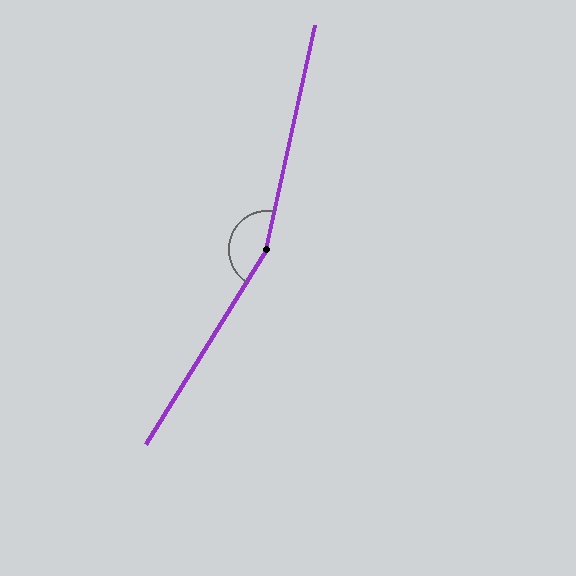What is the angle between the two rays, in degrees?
Approximately 160 degrees.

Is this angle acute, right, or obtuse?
It is obtuse.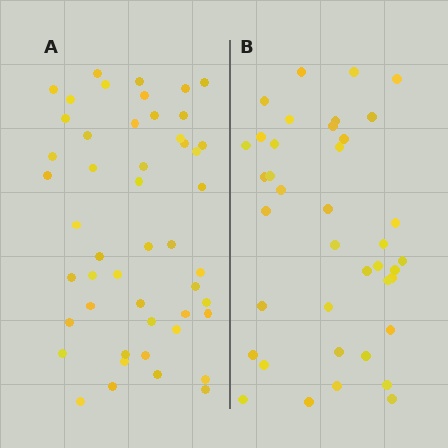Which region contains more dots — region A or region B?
Region A (the left region) has more dots.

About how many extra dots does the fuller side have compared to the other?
Region A has roughly 10 or so more dots than region B.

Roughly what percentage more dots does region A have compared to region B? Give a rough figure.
About 25% more.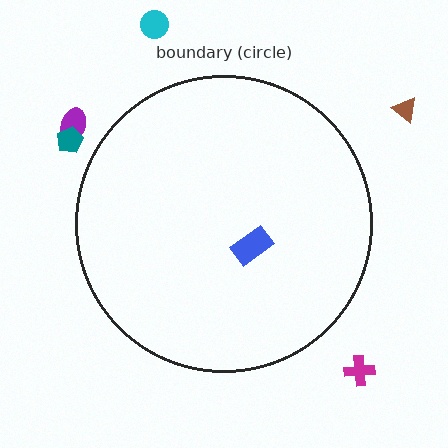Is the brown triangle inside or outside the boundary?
Outside.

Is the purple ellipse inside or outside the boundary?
Outside.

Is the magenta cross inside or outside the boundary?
Outside.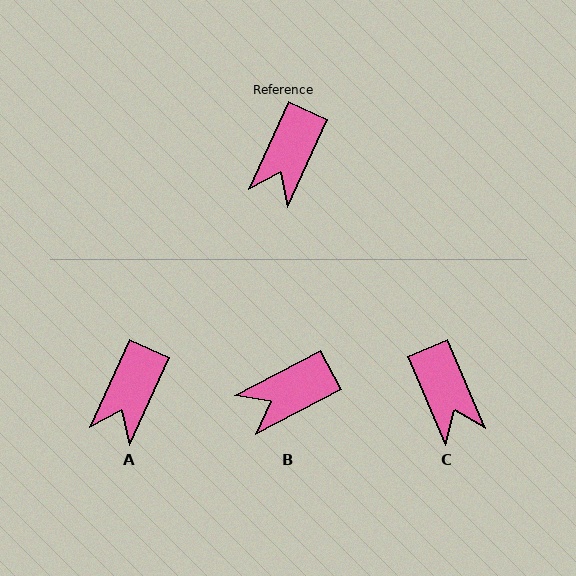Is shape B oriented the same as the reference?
No, it is off by about 38 degrees.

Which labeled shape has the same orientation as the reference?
A.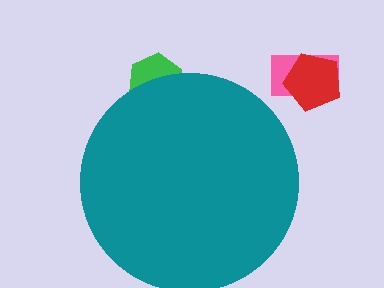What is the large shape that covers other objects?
A teal circle.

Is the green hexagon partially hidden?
Yes, the green hexagon is partially hidden behind the teal circle.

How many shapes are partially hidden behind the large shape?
1 shape is partially hidden.